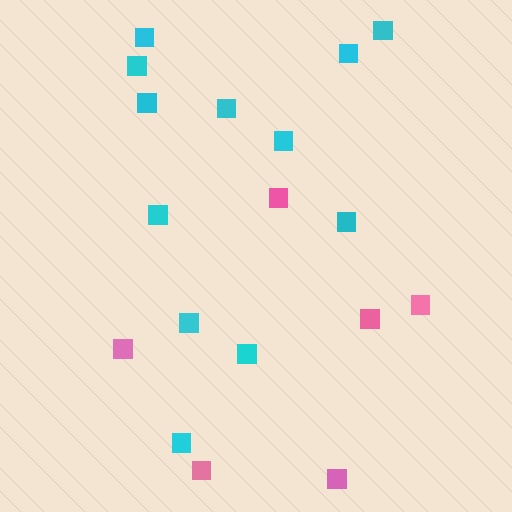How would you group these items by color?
There are 2 groups: one group of cyan squares (12) and one group of pink squares (6).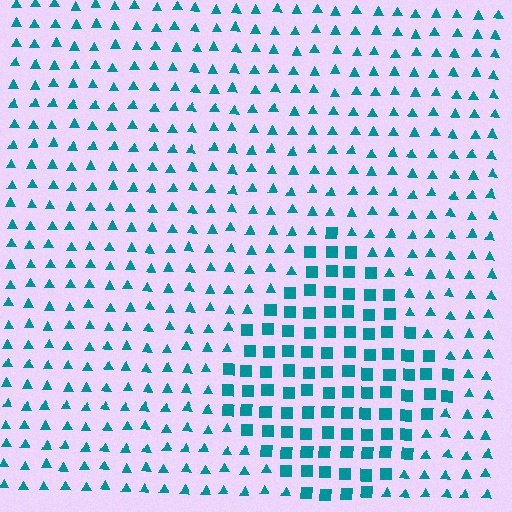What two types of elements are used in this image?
The image uses squares inside the diamond region and triangles outside it.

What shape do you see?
I see a diamond.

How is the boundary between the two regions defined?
The boundary is defined by a change in element shape: squares inside vs. triangles outside. All elements share the same color and spacing.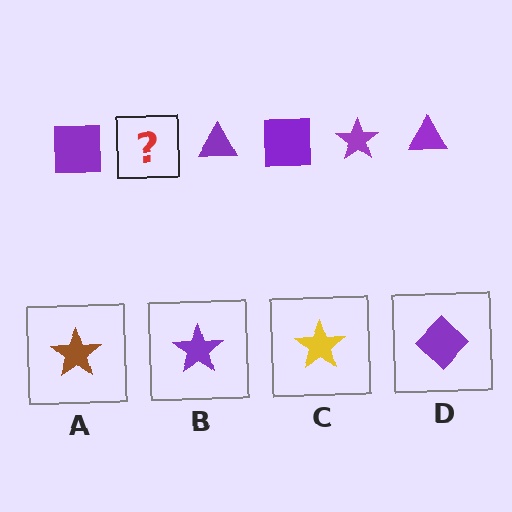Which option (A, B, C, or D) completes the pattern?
B.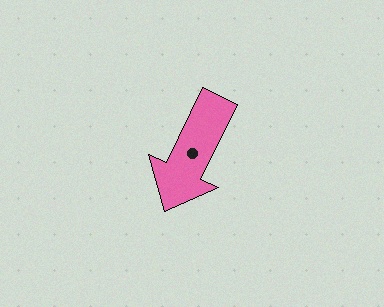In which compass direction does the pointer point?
Southwest.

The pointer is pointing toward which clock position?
Roughly 7 o'clock.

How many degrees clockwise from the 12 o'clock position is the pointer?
Approximately 206 degrees.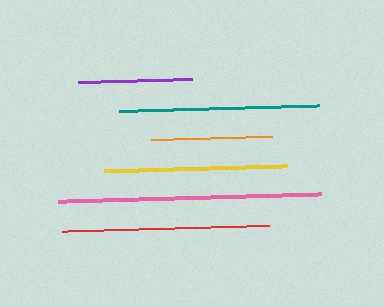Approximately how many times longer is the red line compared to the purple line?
The red line is approximately 1.8 times the length of the purple line.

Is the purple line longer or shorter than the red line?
The red line is longer than the purple line.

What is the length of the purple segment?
The purple segment is approximately 114 pixels long.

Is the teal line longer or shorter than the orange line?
The teal line is longer than the orange line.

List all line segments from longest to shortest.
From longest to shortest: pink, red, teal, yellow, orange, purple.